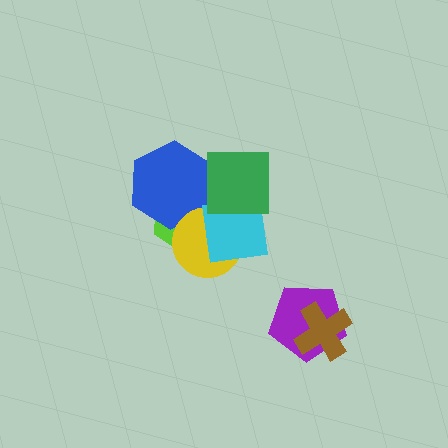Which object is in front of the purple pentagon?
The brown cross is in front of the purple pentagon.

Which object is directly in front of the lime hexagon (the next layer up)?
The blue hexagon is directly in front of the lime hexagon.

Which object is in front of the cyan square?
The green square is in front of the cyan square.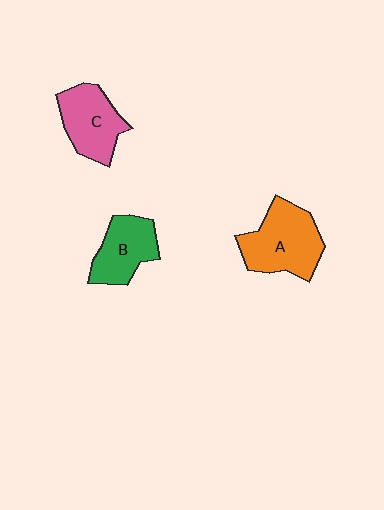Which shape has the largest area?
Shape A (orange).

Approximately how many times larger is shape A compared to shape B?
Approximately 1.4 times.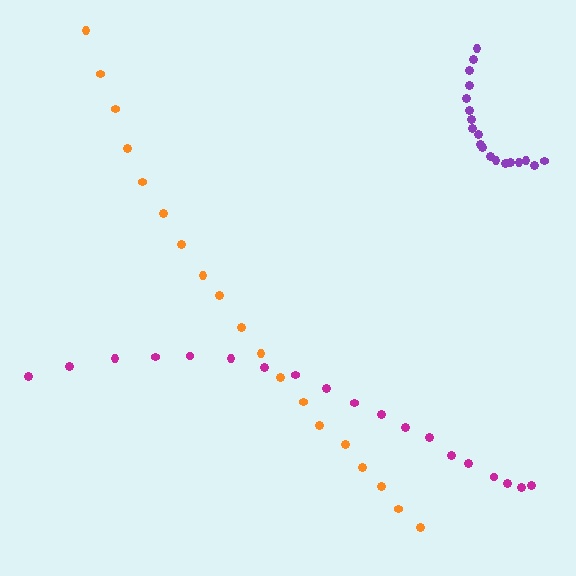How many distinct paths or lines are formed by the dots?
There are 3 distinct paths.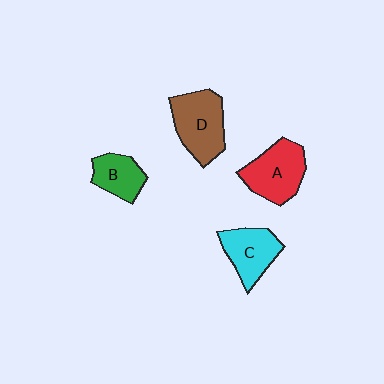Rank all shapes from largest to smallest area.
From largest to smallest: D (brown), A (red), C (cyan), B (green).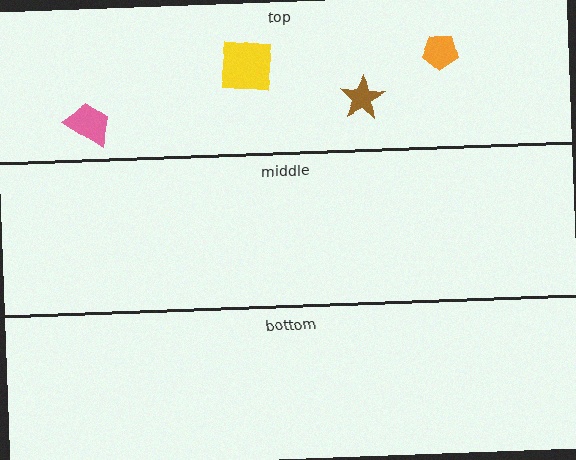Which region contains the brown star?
The top region.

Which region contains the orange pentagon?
The top region.